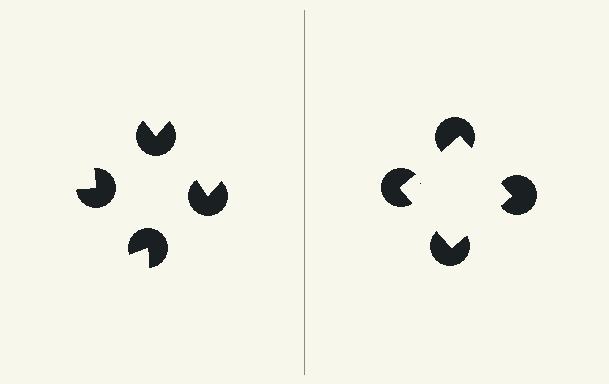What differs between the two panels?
The pac-man discs are positioned identically on both sides; only the wedge orientations differ. On the right they align to a square; on the left they are misaligned.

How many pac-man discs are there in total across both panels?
8 — 4 on each side.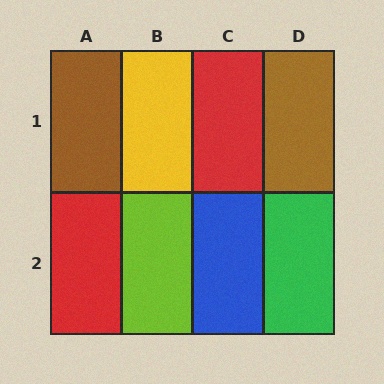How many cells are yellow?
1 cell is yellow.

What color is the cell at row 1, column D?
Brown.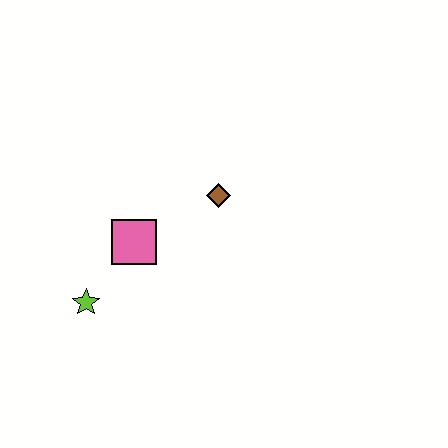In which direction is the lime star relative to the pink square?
The lime star is below the pink square.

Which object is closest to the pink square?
The lime star is closest to the pink square.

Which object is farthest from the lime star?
The brown diamond is farthest from the lime star.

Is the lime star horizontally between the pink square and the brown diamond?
No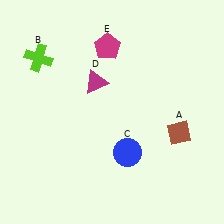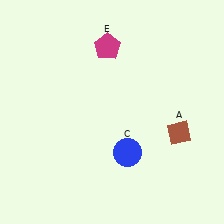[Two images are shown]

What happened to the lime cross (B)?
The lime cross (B) was removed in Image 2. It was in the top-left area of Image 1.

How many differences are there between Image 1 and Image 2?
There are 2 differences between the two images.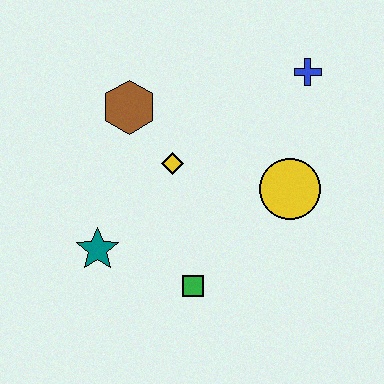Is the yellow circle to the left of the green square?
No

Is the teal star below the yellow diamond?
Yes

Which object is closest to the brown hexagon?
The yellow diamond is closest to the brown hexagon.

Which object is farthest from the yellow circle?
The teal star is farthest from the yellow circle.